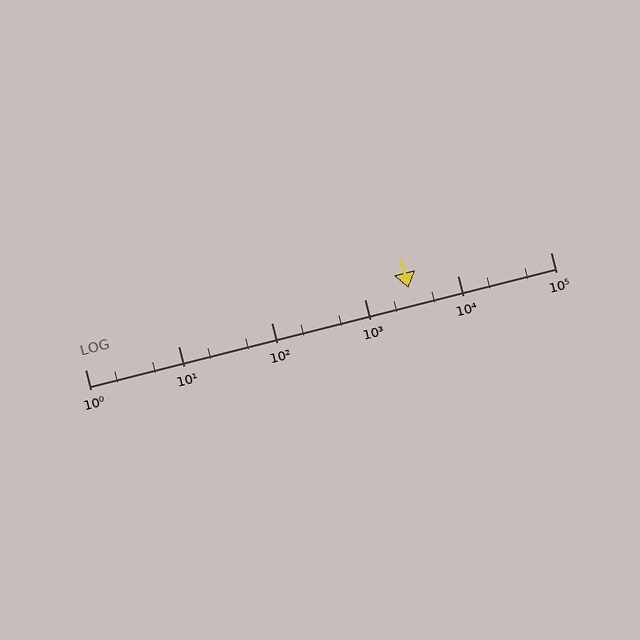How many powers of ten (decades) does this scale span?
The scale spans 5 decades, from 1 to 100000.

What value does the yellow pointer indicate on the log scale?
The pointer indicates approximately 3000.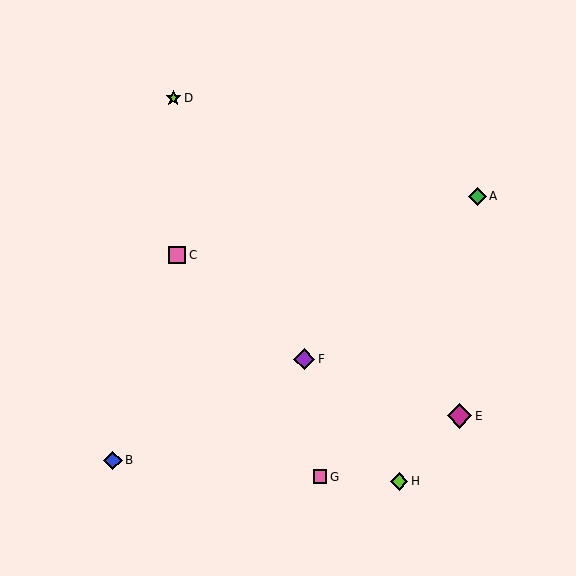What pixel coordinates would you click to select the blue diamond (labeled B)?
Click at (113, 460) to select the blue diamond B.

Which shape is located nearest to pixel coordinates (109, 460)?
The blue diamond (labeled B) at (113, 460) is nearest to that location.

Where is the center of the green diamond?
The center of the green diamond is at (477, 196).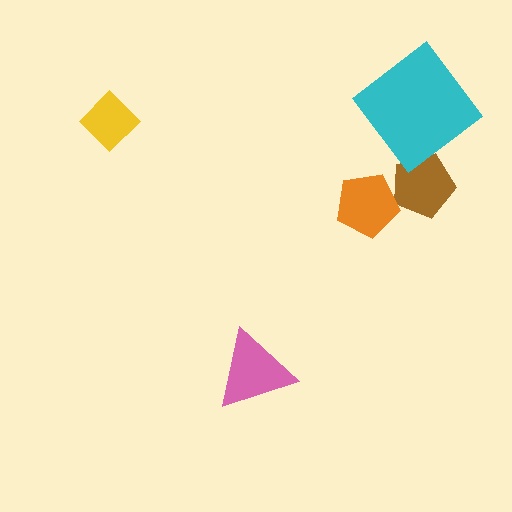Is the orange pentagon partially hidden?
No, no other shape covers it.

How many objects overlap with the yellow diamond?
0 objects overlap with the yellow diamond.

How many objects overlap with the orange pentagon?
1 object overlaps with the orange pentagon.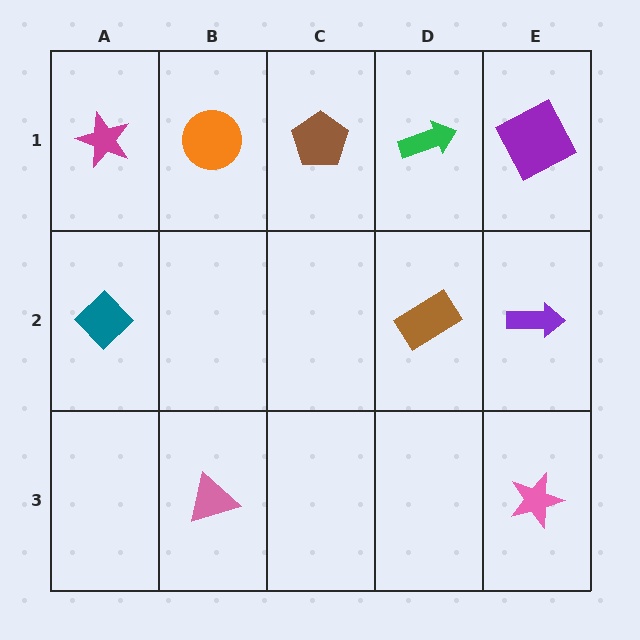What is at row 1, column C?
A brown pentagon.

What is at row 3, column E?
A pink star.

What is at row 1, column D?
A green arrow.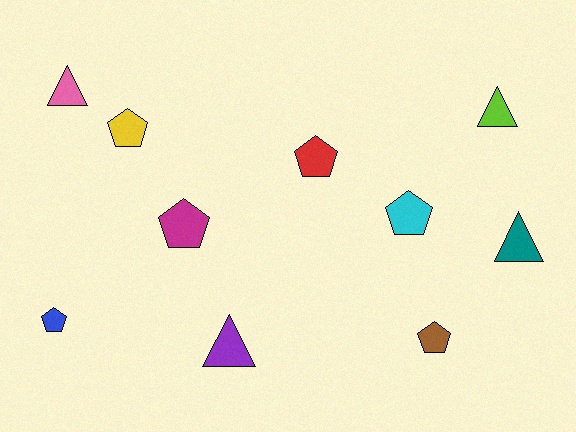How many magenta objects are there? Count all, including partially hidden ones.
There is 1 magenta object.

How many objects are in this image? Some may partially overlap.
There are 10 objects.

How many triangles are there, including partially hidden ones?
There are 4 triangles.